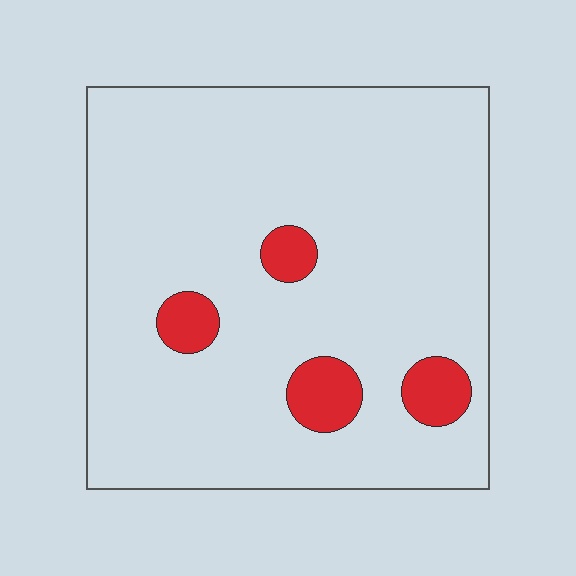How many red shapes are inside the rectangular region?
4.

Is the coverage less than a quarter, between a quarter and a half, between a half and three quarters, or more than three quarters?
Less than a quarter.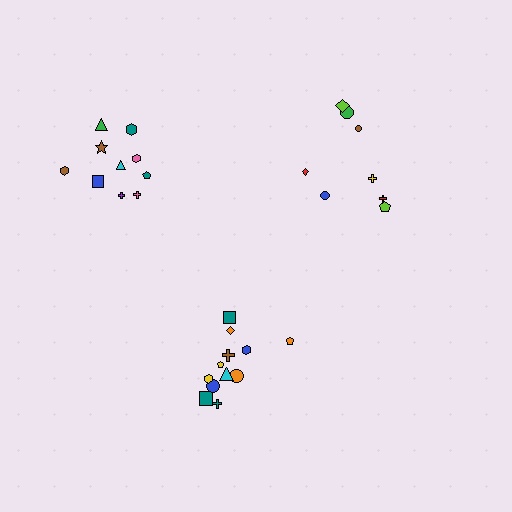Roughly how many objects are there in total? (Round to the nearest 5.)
Roughly 30 objects in total.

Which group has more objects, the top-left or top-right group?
The top-left group.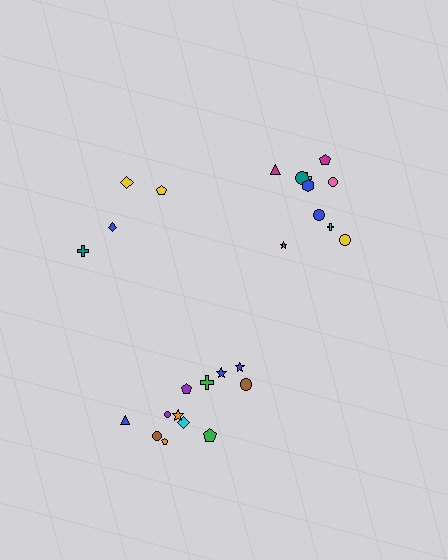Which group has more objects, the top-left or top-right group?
The top-right group.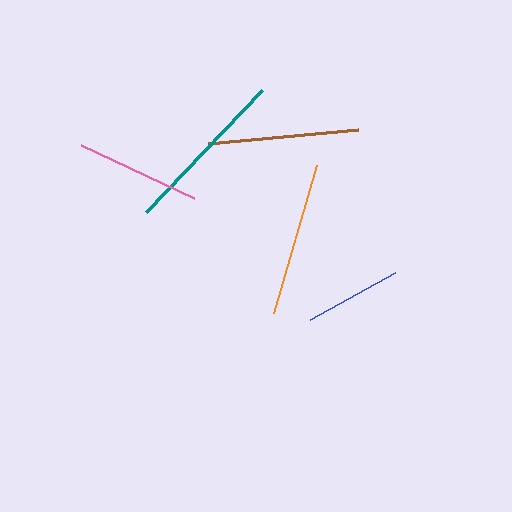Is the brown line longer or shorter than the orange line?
The orange line is longer than the brown line.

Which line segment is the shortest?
The blue line is the shortest at approximately 97 pixels.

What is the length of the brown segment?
The brown segment is approximately 151 pixels long.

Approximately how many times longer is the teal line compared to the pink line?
The teal line is approximately 1.3 times the length of the pink line.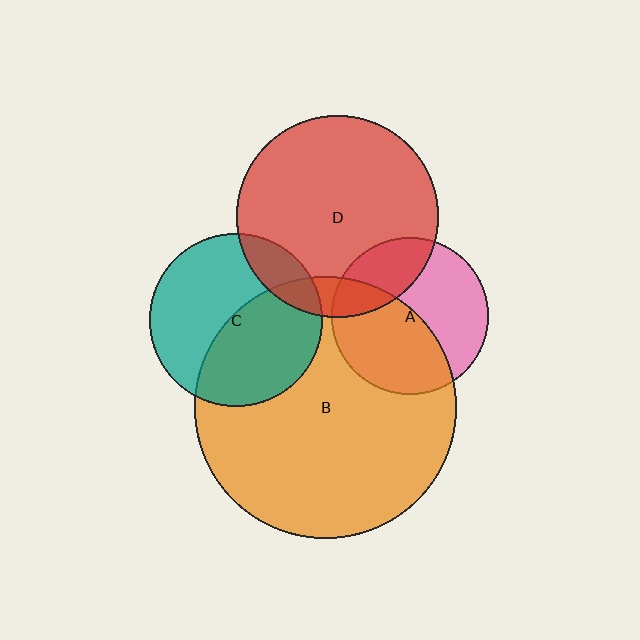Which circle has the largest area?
Circle B (orange).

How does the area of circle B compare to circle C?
Approximately 2.3 times.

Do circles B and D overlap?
Yes.